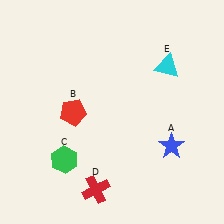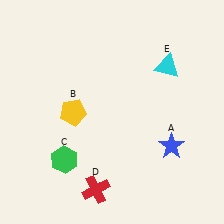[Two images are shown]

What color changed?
The pentagon (B) changed from red in Image 1 to yellow in Image 2.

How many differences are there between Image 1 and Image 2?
There is 1 difference between the two images.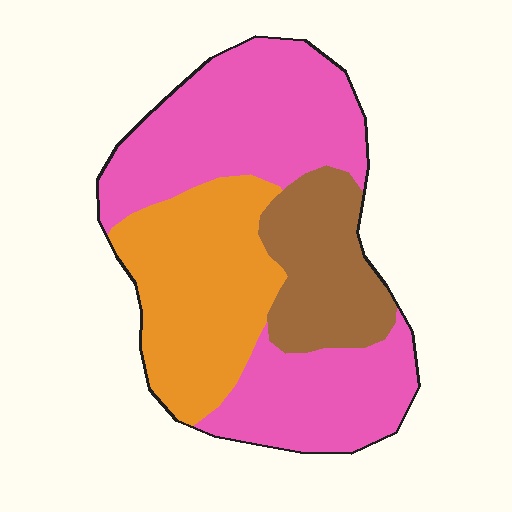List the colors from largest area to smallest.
From largest to smallest: pink, orange, brown.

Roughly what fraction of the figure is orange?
Orange takes up about one third (1/3) of the figure.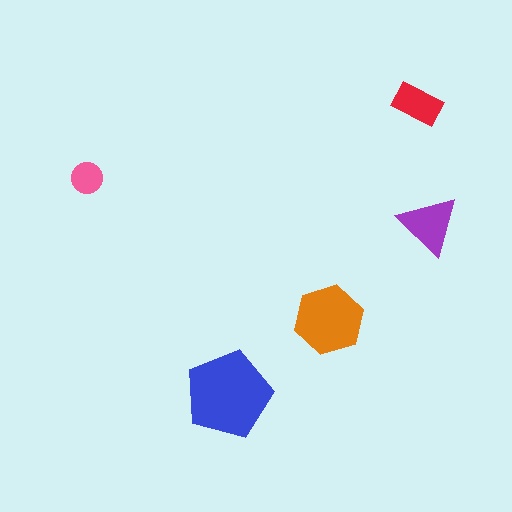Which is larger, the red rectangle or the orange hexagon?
The orange hexagon.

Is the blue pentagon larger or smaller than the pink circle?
Larger.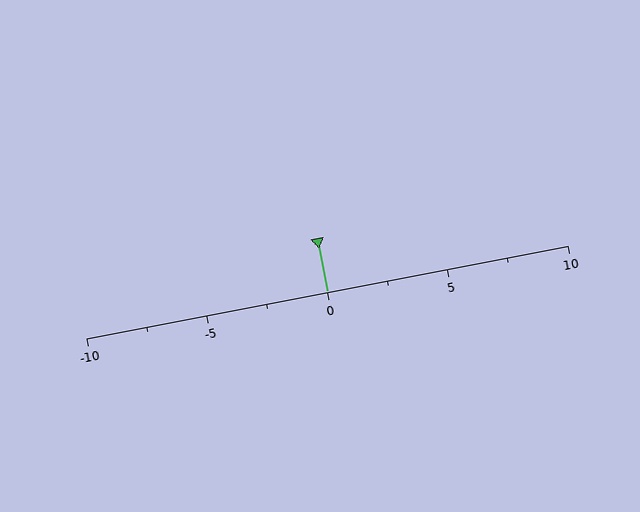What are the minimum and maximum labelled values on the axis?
The axis runs from -10 to 10.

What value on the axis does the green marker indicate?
The marker indicates approximately 0.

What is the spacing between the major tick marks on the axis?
The major ticks are spaced 5 apart.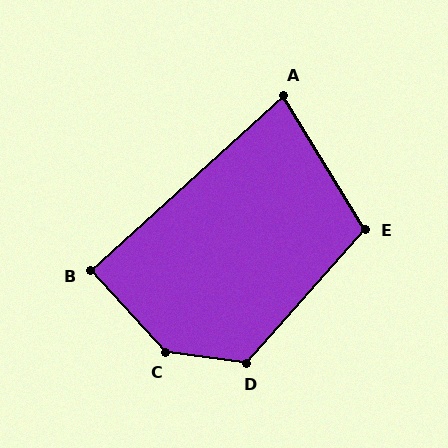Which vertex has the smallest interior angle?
A, at approximately 79 degrees.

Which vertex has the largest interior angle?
C, at approximately 140 degrees.